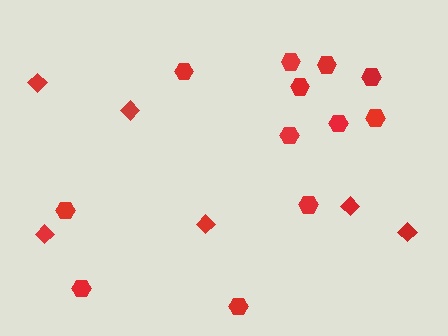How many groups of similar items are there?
There are 2 groups: one group of hexagons (12) and one group of diamonds (6).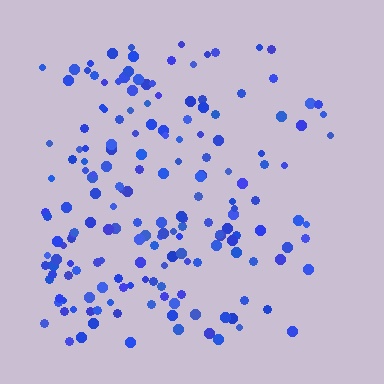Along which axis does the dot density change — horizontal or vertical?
Horizontal.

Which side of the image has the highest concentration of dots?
The left.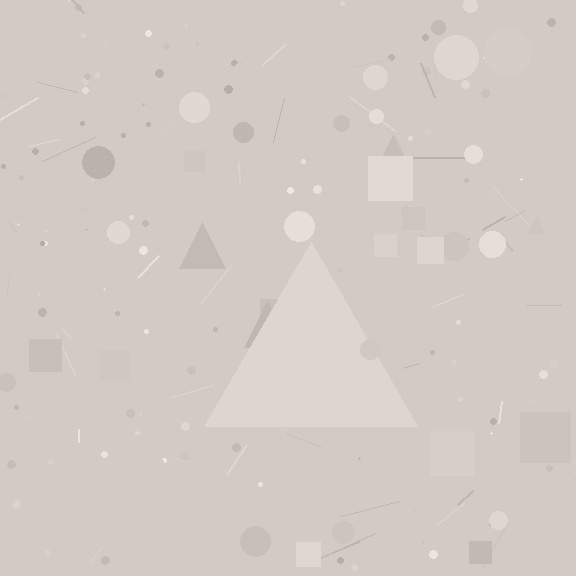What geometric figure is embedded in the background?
A triangle is embedded in the background.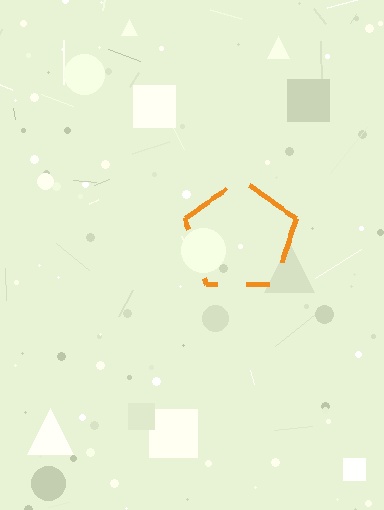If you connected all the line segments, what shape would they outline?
They would outline a pentagon.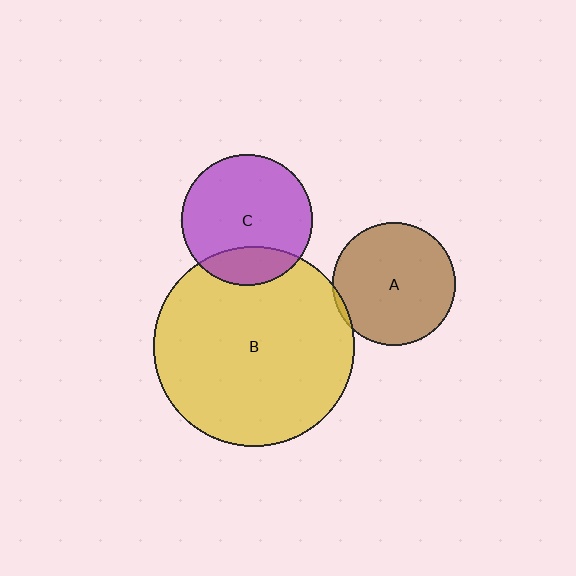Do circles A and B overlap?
Yes.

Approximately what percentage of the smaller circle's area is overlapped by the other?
Approximately 5%.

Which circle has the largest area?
Circle B (yellow).